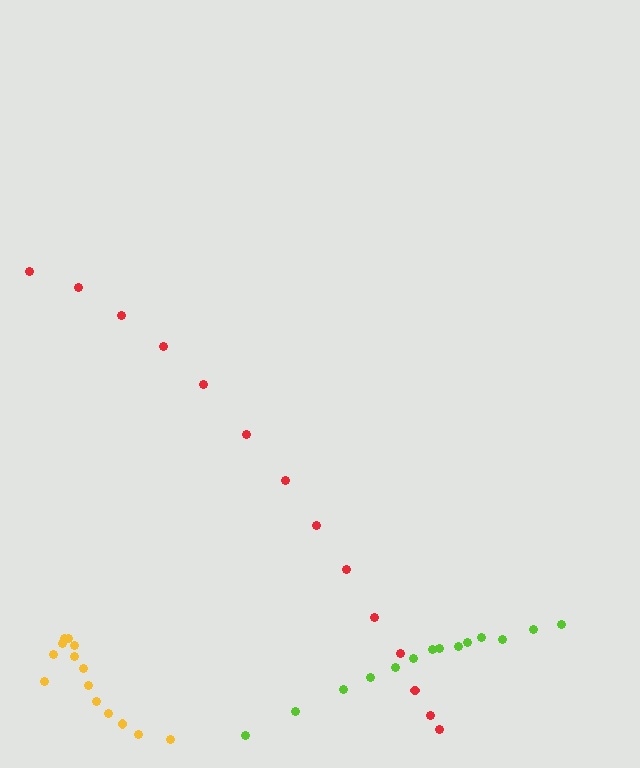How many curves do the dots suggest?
There are 3 distinct paths.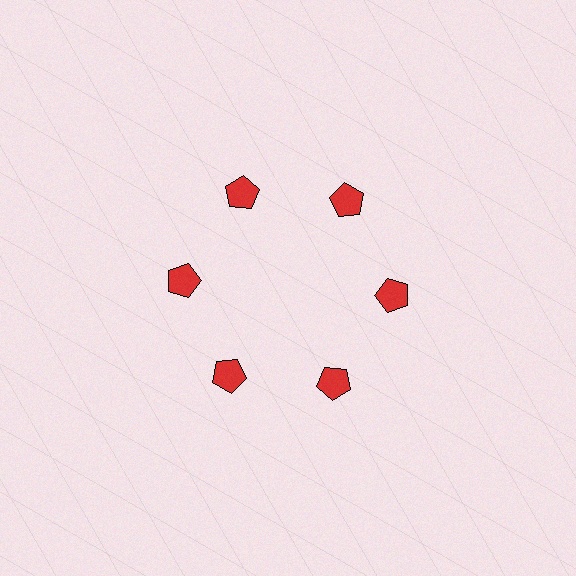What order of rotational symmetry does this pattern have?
This pattern has 6-fold rotational symmetry.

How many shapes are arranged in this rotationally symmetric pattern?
There are 6 shapes, arranged in 6 groups of 1.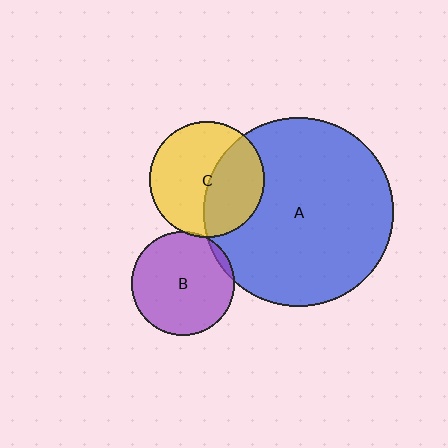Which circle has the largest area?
Circle A (blue).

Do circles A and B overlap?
Yes.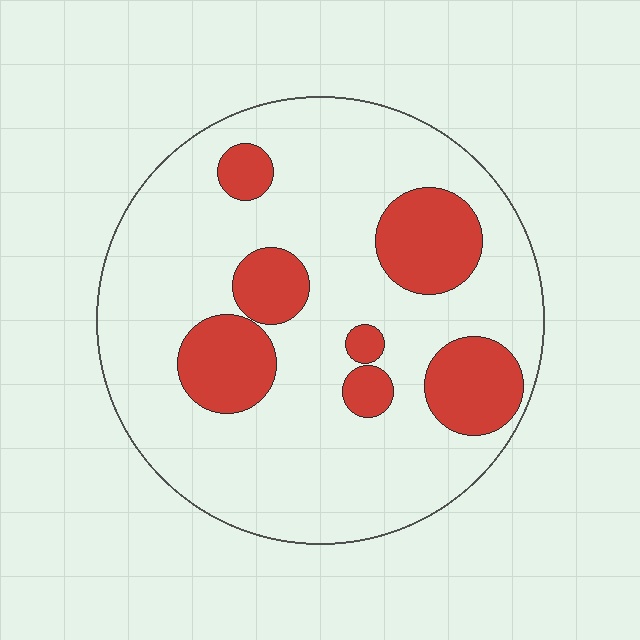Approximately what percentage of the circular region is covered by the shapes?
Approximately 25%.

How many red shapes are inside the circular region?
7.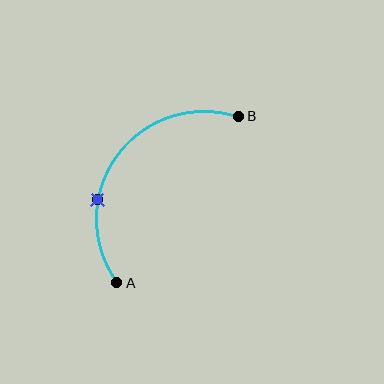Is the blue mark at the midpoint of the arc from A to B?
No. The blue mark lies on the arc but is closer to endpoint A. The arc midpoint would be at the point on the curve equidistant along the arc from both A and B.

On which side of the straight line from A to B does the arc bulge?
The arc bulges above and to the left of the straight line connecting A and B.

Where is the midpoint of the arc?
The arc midpoint is the point on the curve farthest from the straight line joining A and B. It sits above and to the left of that line.